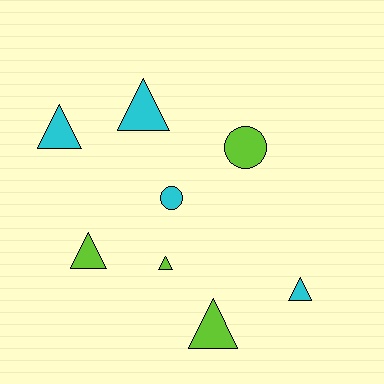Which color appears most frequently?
Cyan, with 4 objects.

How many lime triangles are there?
There are 3 lime triangles.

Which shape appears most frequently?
Triangle, with 6 objects.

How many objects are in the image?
There are 8 objects.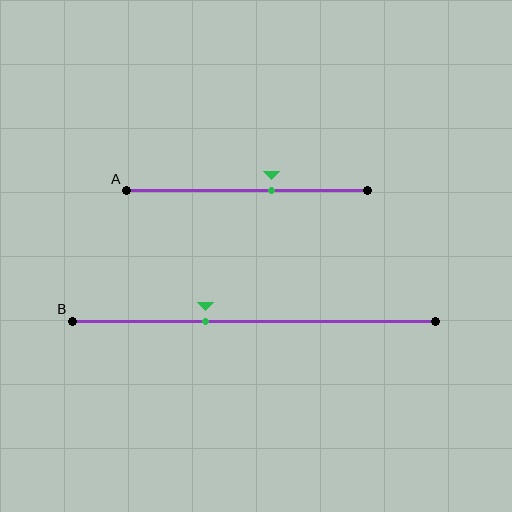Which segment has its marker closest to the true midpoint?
Segment A has its marker closest to the true midpoint.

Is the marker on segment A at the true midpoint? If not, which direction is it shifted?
No, the marker on segment A is shifted to the right by about 10% of the segment length.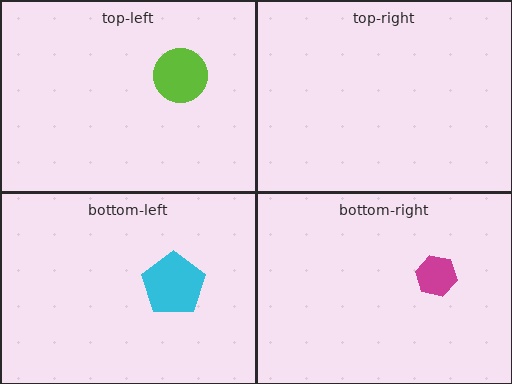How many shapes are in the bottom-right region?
1.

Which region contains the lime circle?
The top-left region.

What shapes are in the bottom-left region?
The cyan pentagon.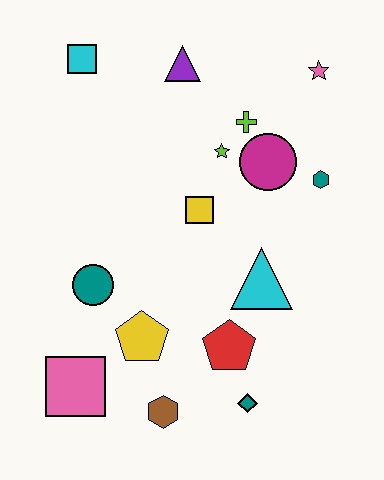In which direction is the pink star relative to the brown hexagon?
The pink star is above the brown hexagon.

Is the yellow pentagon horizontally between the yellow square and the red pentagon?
No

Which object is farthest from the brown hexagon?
The pink star is farthest from the brown hexagon.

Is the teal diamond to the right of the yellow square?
Yes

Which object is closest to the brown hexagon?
The yellow pentagon is closest to the brown hexagon.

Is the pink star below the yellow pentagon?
No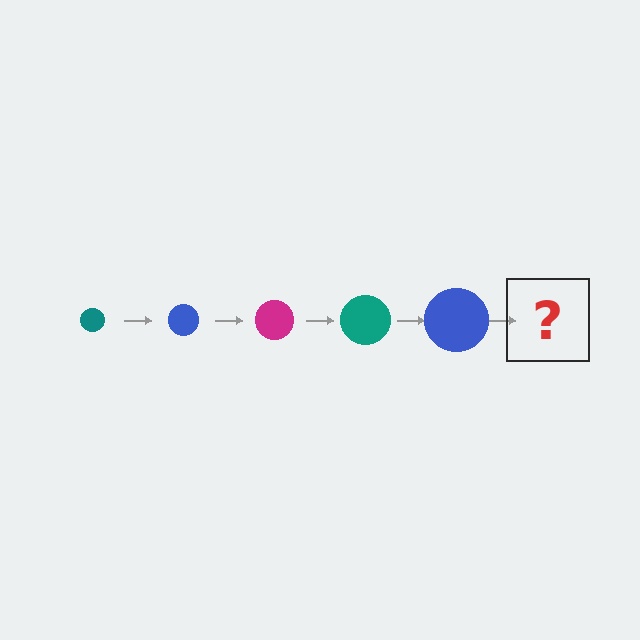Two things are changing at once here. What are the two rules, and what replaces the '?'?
The two rules are that the circle grows larger each step and the color cycles through teal, blue, and magenta. The '?' should be a magenta circle, larger than the previous one.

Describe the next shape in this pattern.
It should be a magenta circle, larger than the previous one.